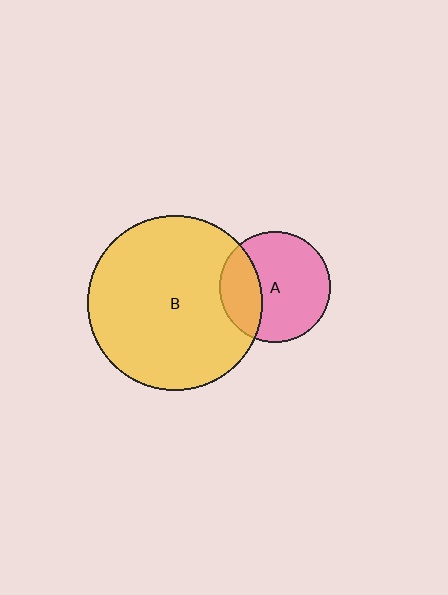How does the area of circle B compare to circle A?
Approximately 2.5 times.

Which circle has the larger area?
Circle B (yellow).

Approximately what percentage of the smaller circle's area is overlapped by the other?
Approximately 30%.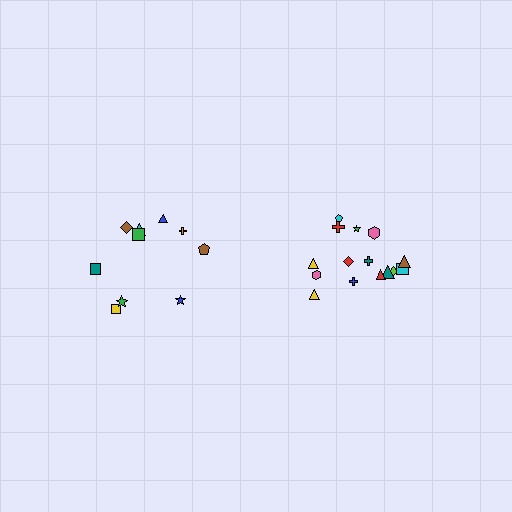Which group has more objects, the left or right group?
The right group.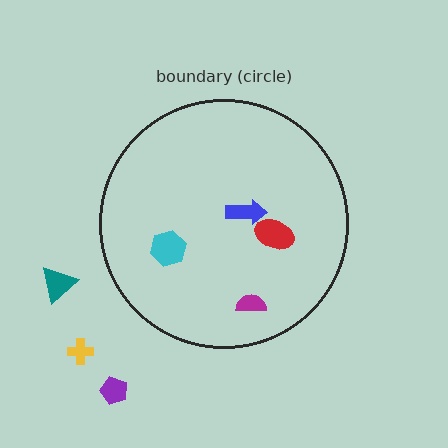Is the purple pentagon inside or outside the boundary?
Outside.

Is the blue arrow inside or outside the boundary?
Inside.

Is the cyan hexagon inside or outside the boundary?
Inside.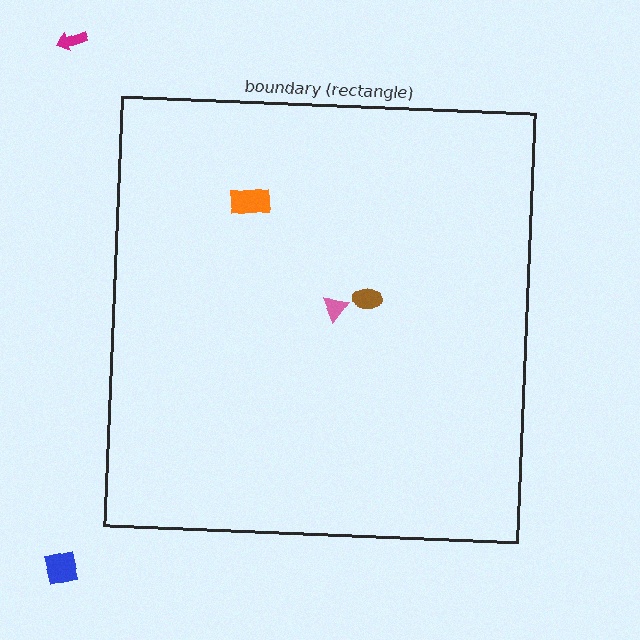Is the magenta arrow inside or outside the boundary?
Outside.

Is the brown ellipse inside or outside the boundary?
Inside.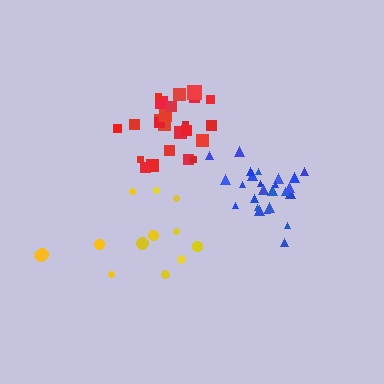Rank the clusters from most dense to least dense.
blue, red, yellow.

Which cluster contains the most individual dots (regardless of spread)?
Blue (26).